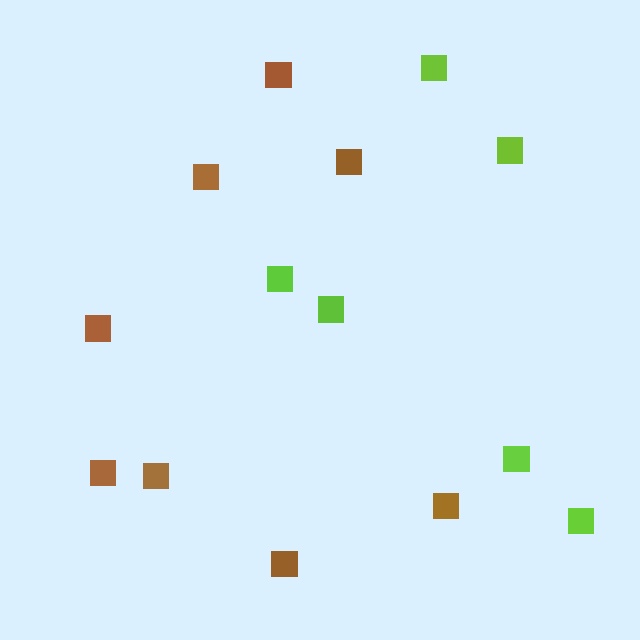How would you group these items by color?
There are 2 groups: one group of brown squares (8) and one group of lime squares (6).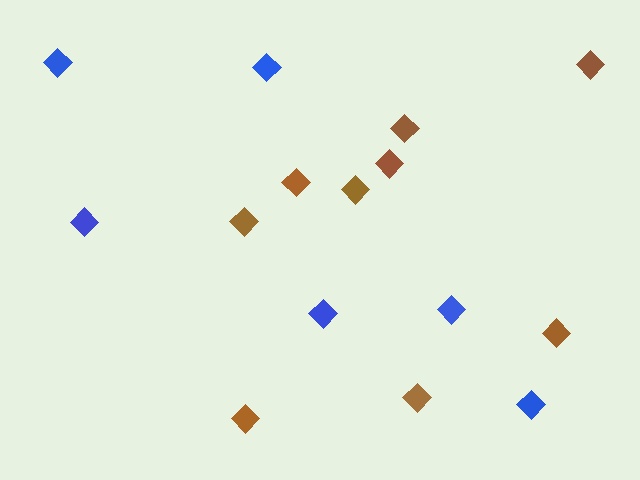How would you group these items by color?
There are 2 groups: one group of brown diamonds (9) and one group of blue diamonds (6).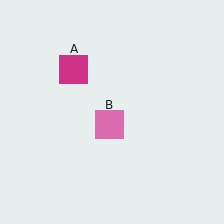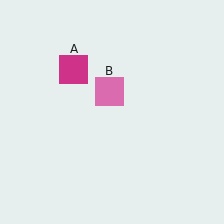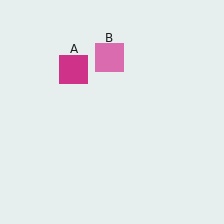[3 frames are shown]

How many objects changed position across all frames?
1 object changed position: pink square (object B).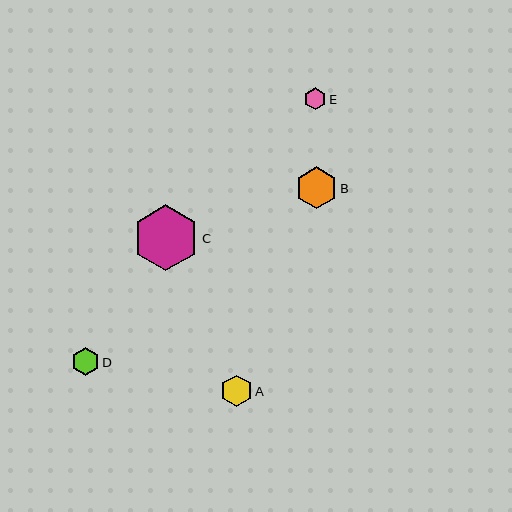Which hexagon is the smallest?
Hexagon E is the smallest with a size of approximately 22 pixels.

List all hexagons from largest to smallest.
From largest to smallest: C, B, A, D, E.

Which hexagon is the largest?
Hexagon C is the largest with a size of approximately 66 pixels.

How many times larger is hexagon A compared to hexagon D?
Hexagon A is approximately 1.1 times the size of hexagon D.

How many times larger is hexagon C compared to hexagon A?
Hexagon C is approximately 2.1 times the size of hexagon A.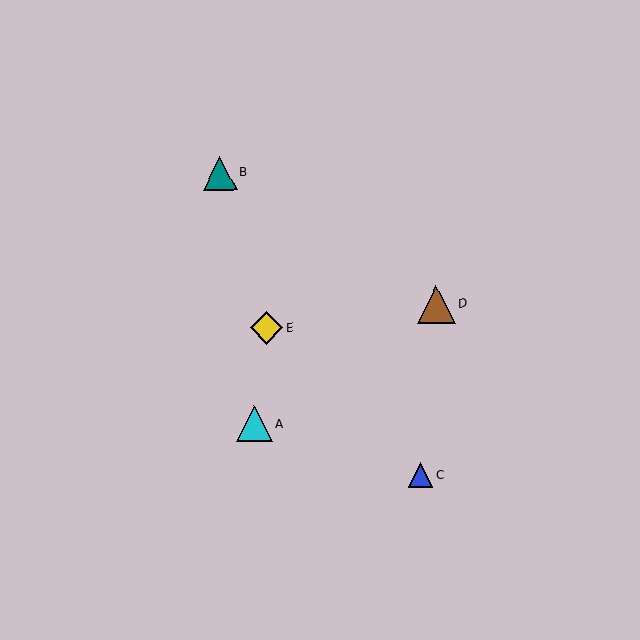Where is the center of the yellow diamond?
The center of the yellow diamond is at (267, 328).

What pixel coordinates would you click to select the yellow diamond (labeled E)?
Click at (267, 328) to select the yellow diamond E.